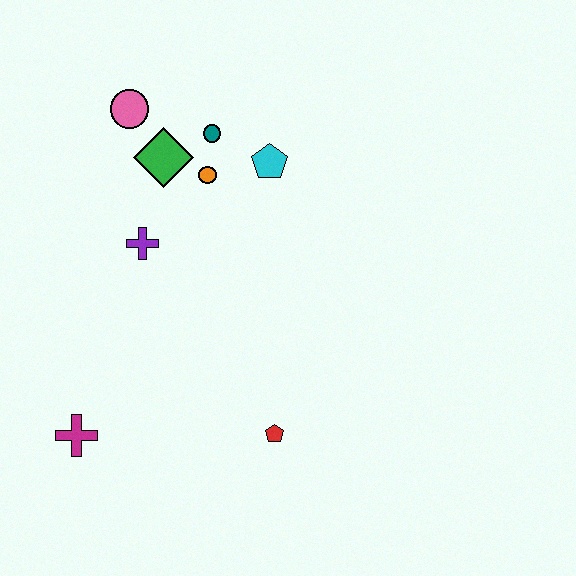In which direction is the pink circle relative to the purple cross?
The pink circle is above the purple cross.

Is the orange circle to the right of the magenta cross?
Yes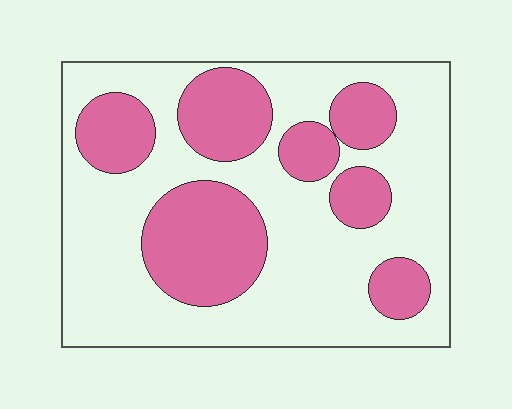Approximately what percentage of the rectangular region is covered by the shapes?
Approximately 35%.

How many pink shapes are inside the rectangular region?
7.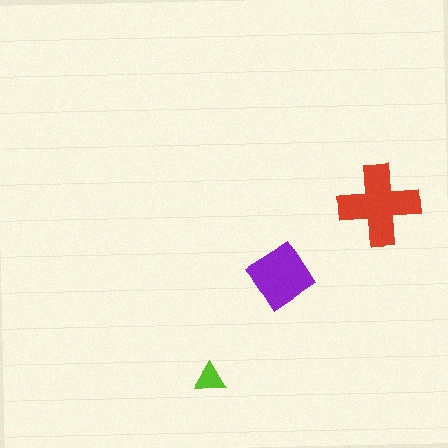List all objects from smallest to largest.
The lime triangle, the purple diamond, the red cross.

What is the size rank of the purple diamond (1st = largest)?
2nd.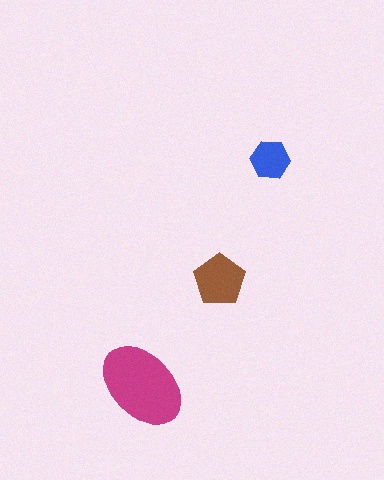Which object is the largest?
The magenta ellipse.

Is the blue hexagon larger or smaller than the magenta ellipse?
Smaller.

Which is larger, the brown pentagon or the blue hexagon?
The brown pentagon.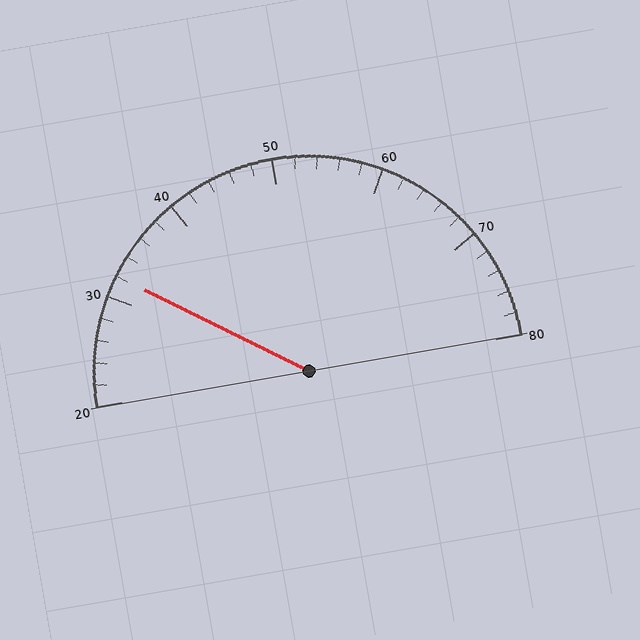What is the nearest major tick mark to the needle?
The nearest major tick mark is 30.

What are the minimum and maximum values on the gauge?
The gauge ranges from 20 to 80.